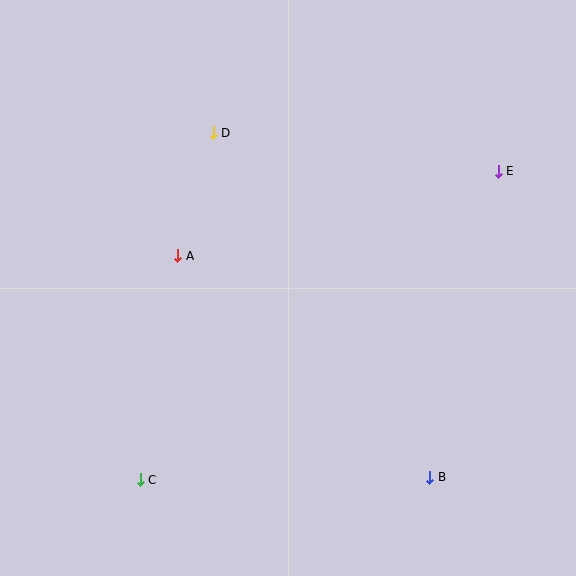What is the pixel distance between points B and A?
The distance between B and A is 335 pixels.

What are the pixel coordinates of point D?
Point D is at (213, 133).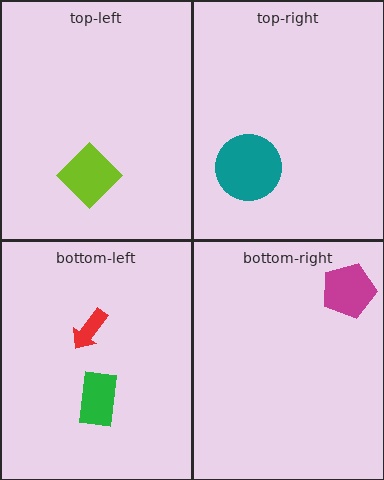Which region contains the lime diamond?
The top-left region.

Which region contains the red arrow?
The bottom-left region.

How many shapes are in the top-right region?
1.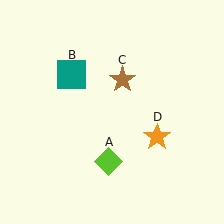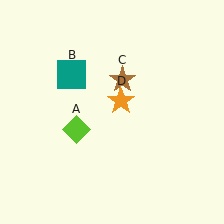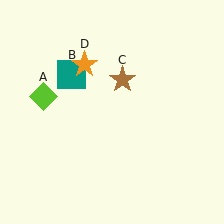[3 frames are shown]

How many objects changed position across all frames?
2 objects changed position: lime diamond (object A), orange star (object D).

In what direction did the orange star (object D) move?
The orange star (object D) moved up and to the left.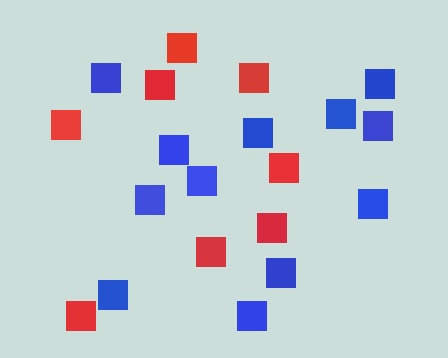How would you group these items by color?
There are 2 groups: one group of red squares (8) and one group of blue squares (12).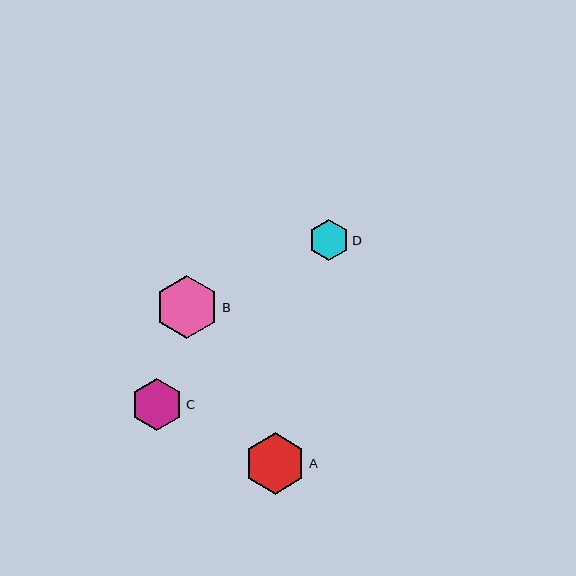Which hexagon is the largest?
Hexagon B is the largest with a size of approximately 63 pixels.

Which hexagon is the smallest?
Hexagon D is the smallest with a size of approximately 41 pixels.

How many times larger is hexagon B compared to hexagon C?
Hexagon B is approximately 1.2 times the size of hexagon C.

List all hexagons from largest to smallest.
From largest to smallest: B, A, C, D.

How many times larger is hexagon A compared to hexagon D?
Hexagon A is approximately 1.5 times the size of hexagon D.